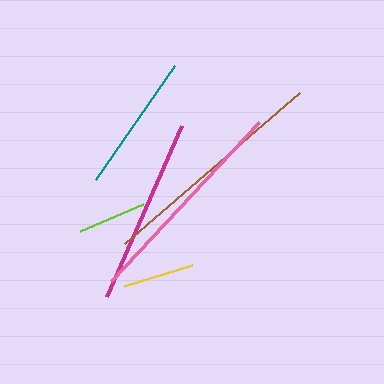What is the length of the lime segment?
The lime segment is approximately 68 pixels long.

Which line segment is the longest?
The brown line is the longest at approximately 232 pixels.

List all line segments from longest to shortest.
From longest to shortest: brown, pink, magenta, teal, yellow, lime.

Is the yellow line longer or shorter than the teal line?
The teal line is longer than the yellow line.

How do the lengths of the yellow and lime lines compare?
The yellow and lime lines are approximately the same length.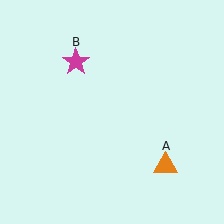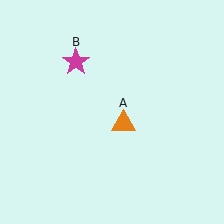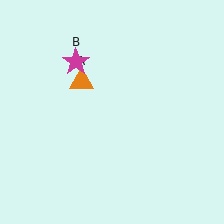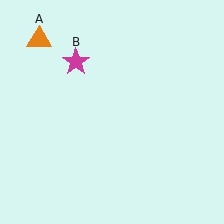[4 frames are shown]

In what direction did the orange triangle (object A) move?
The orange triangle (object A) moved up and to the left.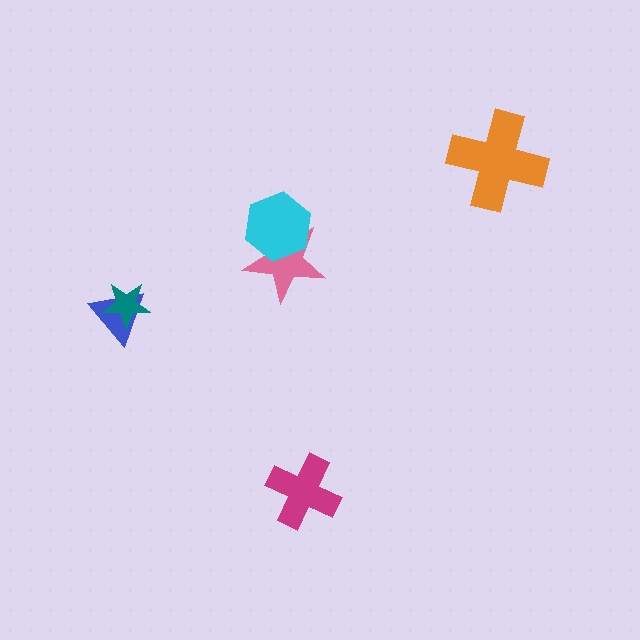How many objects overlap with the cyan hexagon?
1 object overlaps with the cyan hexagon.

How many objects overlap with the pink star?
1 object overlaps with the pink star.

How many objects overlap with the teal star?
1 object overlaps with the teal star.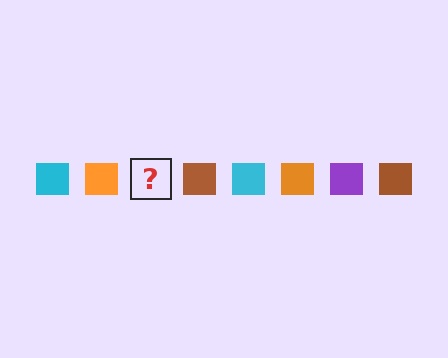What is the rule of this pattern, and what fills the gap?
The rule is that the pattern cycles through cyan, orange, purple, brown squares. The gap should be filled with a purple square.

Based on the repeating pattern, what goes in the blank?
The blank should be a purple square.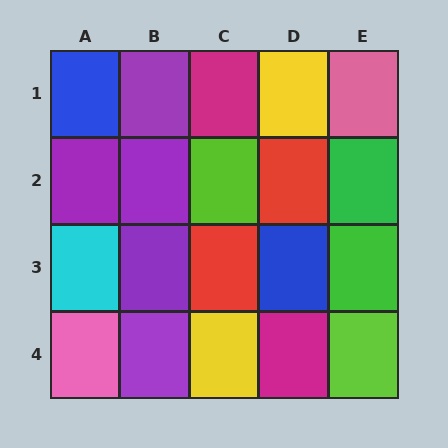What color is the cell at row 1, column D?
Yellow.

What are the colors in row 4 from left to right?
Pink, purple, yellow, magenta, lime.